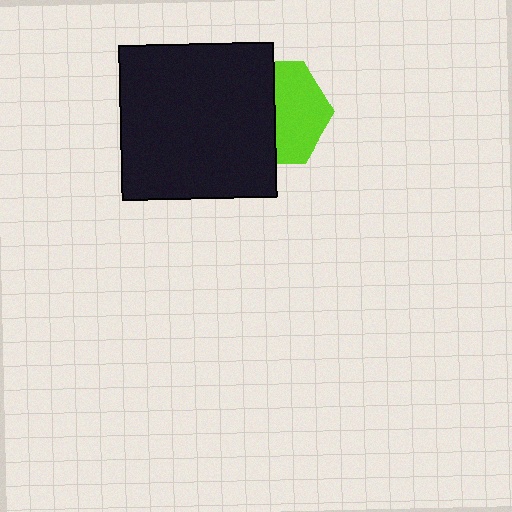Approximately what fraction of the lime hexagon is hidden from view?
Roughly 51% of the lime hexagon is hidden behind the black square.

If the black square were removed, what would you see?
You would see the complete lime hexagon.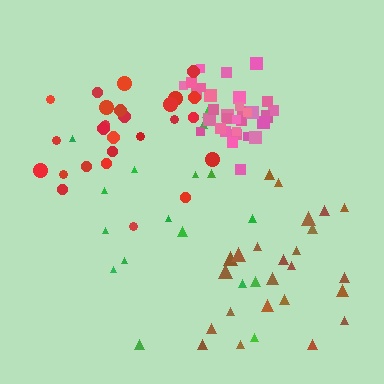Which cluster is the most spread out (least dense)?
Green.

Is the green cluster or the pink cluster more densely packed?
Pink.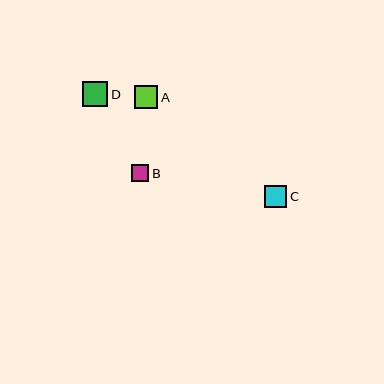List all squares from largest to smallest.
From largest to smallest: D, A, C, B.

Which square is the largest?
Square D is the largest with a size of approximately 25 pixels.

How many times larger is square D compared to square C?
Square D is approximately 1.1 times the size of square C.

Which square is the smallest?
Square B is the smallest with a size of approximately 17 pixels.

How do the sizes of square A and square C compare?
Square A and square C are approximately the same size.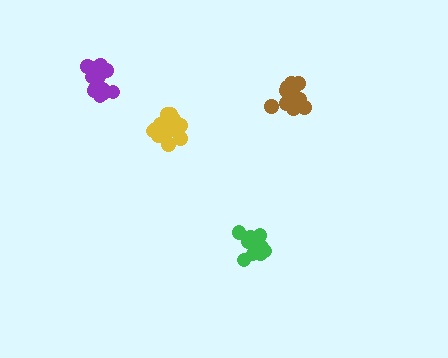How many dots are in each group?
Group 1: 15 dots, Group 2: 14 dots, Group 3: 12 dots, Group 4: 13 dots (54 total).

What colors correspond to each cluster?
The clusters are colored: yellow, brown, green, purple.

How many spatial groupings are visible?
There are 4 spatial groupings.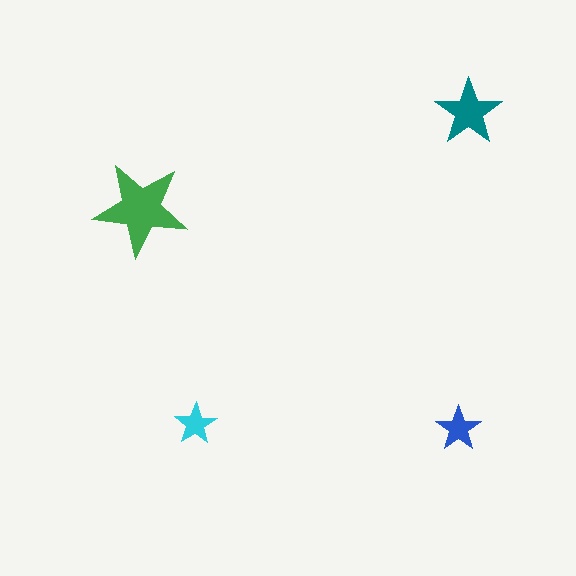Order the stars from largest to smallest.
the green one, the teal one, the blue one, the cyan one.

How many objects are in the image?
There are 4 objects in the image.